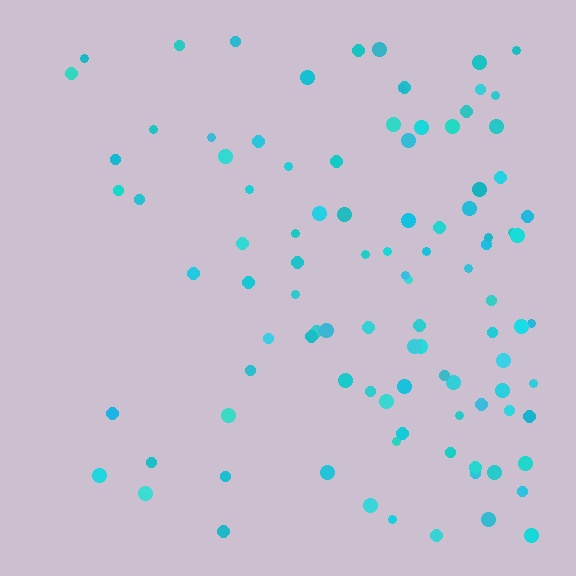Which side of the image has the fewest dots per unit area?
The left.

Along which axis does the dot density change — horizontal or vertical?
Horizontal.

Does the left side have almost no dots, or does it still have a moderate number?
Still a moderate number, just noticeably fewer than the right.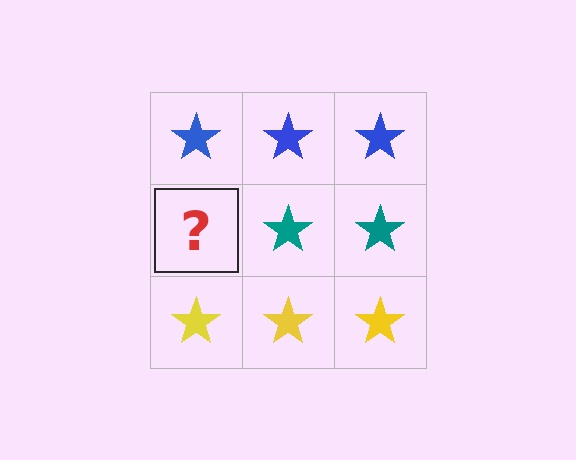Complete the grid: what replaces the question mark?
The question mark should be replaced with a teal star.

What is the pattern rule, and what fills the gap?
The rule is that each row has a consistent color. The gap should be filled with a teal star.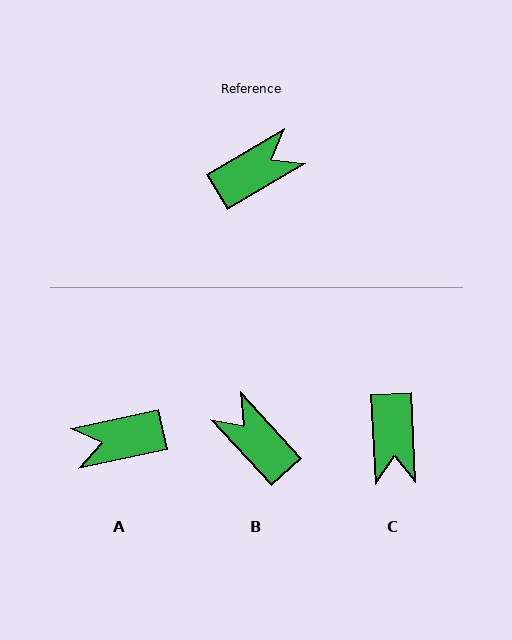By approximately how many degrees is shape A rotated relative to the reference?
Approximately 162 degrees counter-clockwise.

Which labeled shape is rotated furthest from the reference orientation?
A, about 162 degrees away.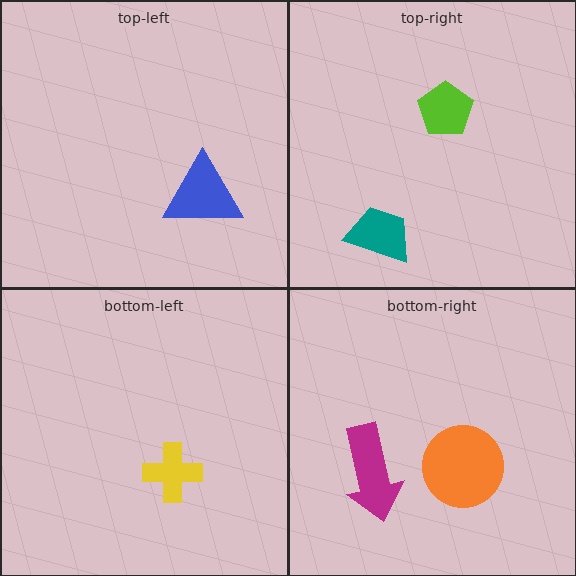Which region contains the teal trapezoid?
The top-right region.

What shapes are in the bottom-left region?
The yellow cross.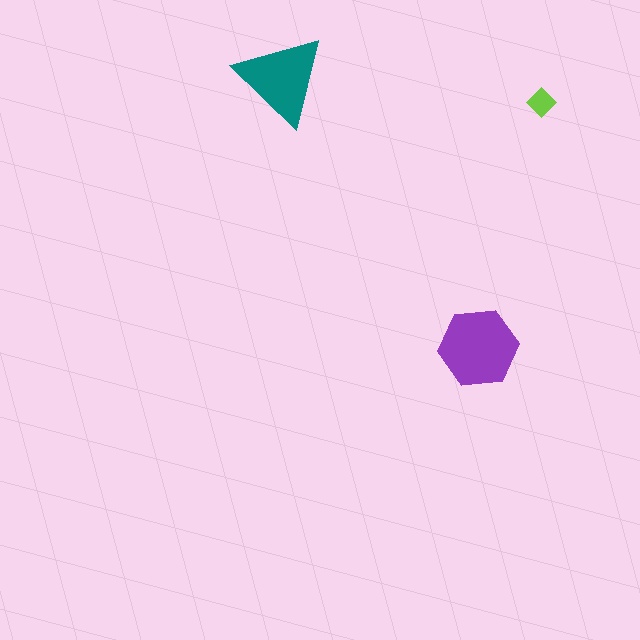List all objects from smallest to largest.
The lime diamond, the teal triangle, the purple hexagon.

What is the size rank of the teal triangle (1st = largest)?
2nd.